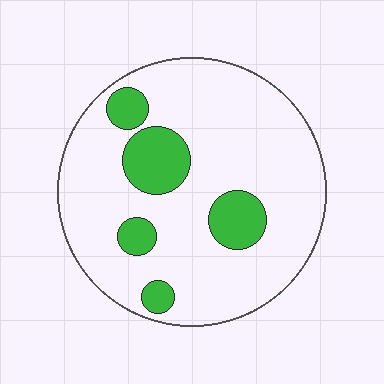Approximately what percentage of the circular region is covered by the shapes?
Approximately 20%.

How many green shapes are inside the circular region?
5.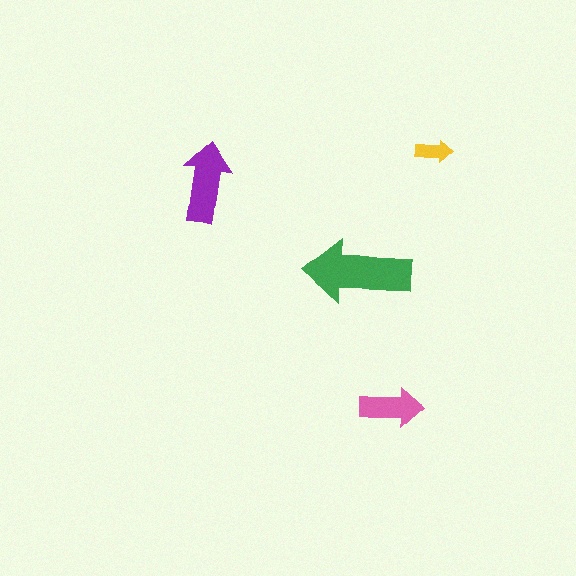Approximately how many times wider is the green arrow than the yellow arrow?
About 3 times wider.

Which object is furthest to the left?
The purple arrow is leftmost.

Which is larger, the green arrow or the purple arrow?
The green one.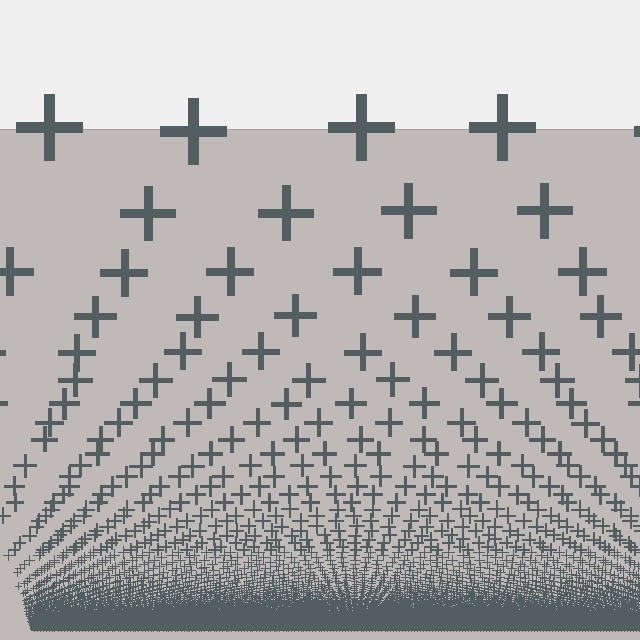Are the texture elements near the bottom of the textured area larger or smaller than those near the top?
Smaller. The gradient is inverted — elements near the bottom are smaller and denser.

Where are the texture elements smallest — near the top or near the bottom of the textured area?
Near the bottom.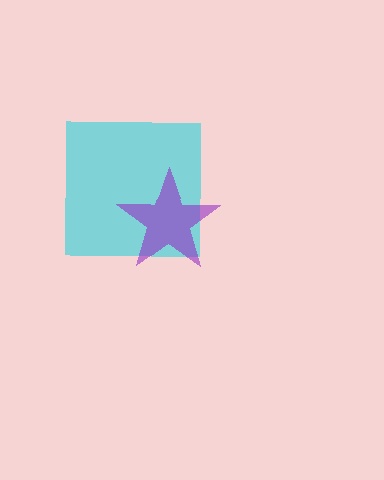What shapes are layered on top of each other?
The layered shapes are: a cyan square, a purple star.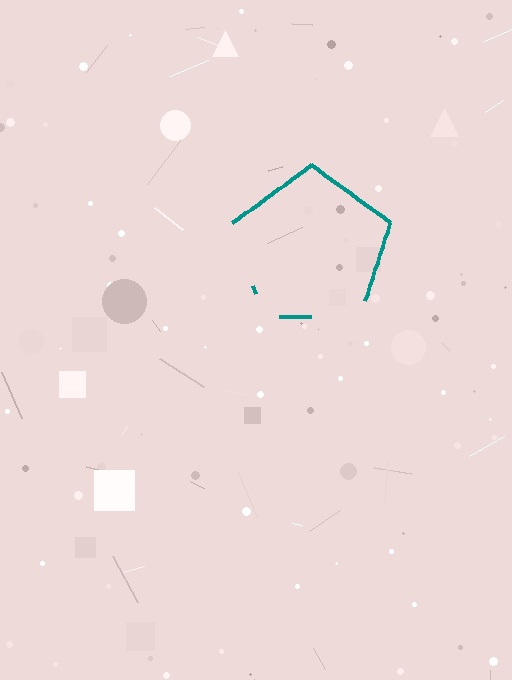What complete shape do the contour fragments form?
The contour fragments form a pentagon.